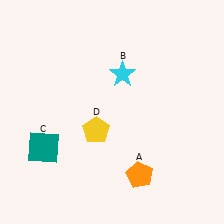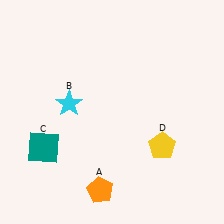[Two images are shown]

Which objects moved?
The objects that moved are: the orange pentagon (A), the cyan star (B), the yellow pentagon (D).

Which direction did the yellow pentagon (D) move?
The yellow pentagon (D) moved right.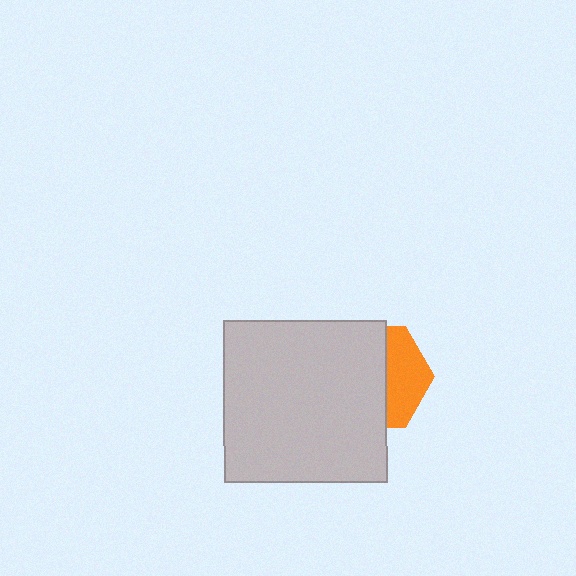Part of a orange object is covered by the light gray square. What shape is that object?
It is a hexagon.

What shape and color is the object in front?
The object in front is a light gray square.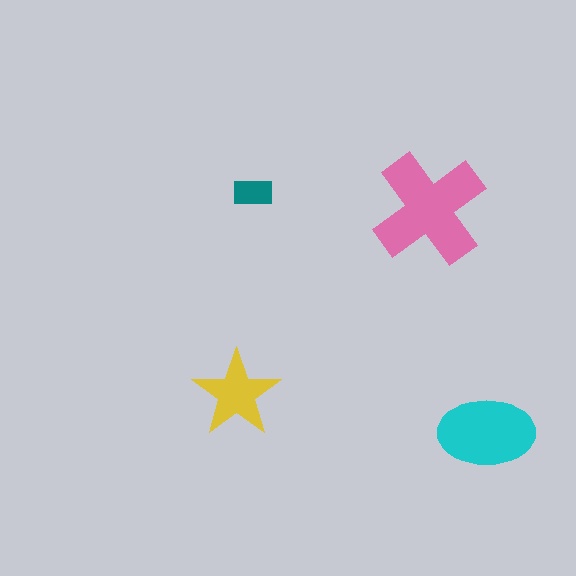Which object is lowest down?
The cyan ellipse is bottommost.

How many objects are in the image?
There are 4 objects in the image.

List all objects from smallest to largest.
The teal rectangle, the yellow star, the cyan ellipse, the pink cross.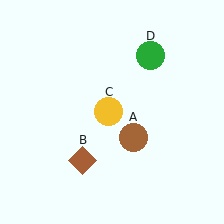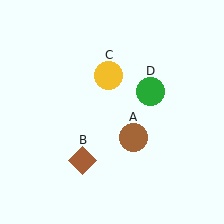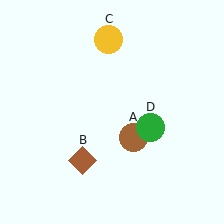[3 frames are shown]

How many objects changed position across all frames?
2 objects changed position: yellow circle (object C), green circle (object D).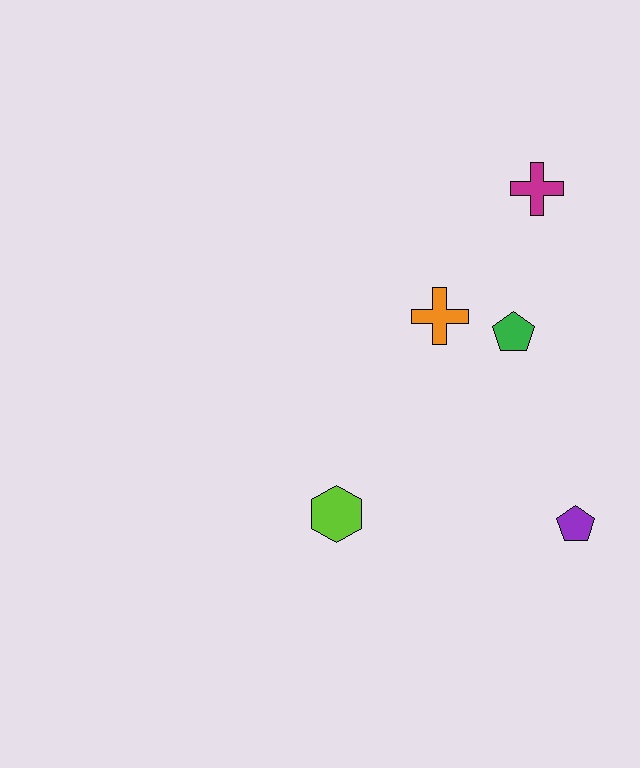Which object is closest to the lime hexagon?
The orange cross is closest to the lime hexagon.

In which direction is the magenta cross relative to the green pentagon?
The magenta cross is above the green pentagon.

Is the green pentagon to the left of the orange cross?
No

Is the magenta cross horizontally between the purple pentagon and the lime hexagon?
Yes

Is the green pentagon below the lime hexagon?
No